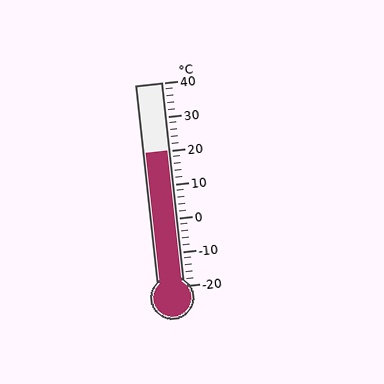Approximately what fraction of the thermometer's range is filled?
The thermometer is filled to approximately 65% of its range.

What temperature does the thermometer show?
The thermometer shows approximately 20°C.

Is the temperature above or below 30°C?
The temperature is below 30°C.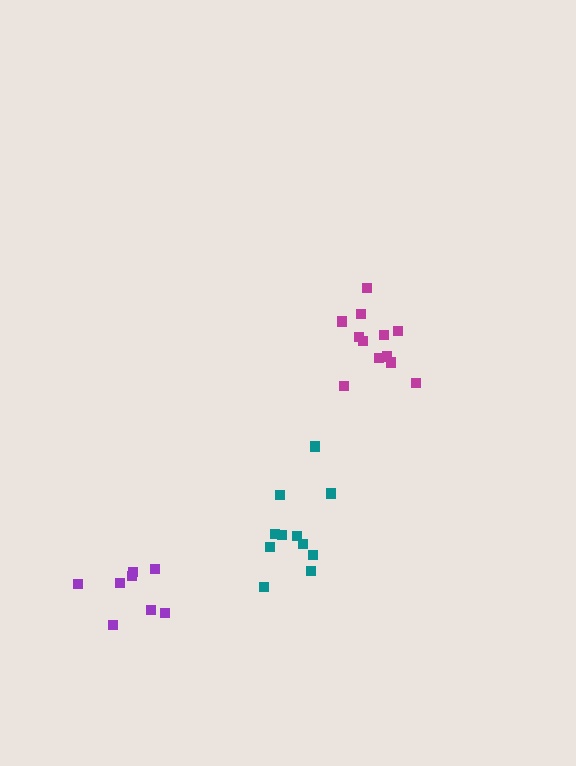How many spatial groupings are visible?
There are 3 spatial groupings.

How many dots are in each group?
Group 1: 8 dots, Group 2: 12 dots, Group 3: 11 dots (31 total).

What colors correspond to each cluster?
The clusters are colored: purple, magenta, teal.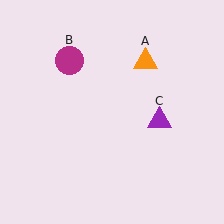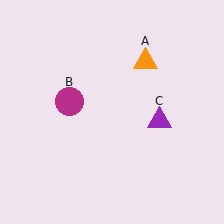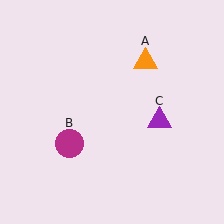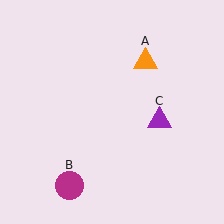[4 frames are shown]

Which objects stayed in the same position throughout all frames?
Orange triangle (object A) and purple triangle (object C) remained stationary.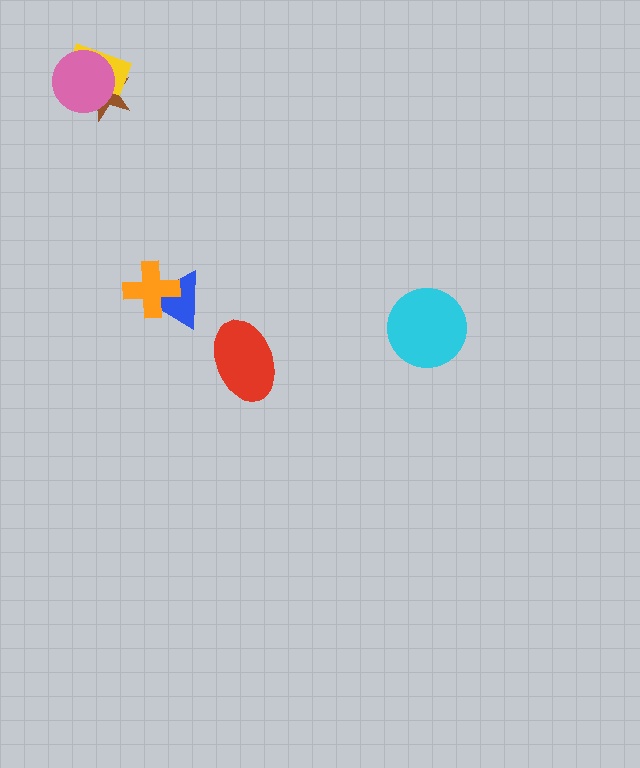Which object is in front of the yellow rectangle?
The pink circle is in front of the yellow rectangle.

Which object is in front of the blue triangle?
The orange cross is in front of the blue triangle.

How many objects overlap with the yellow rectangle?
2 objects overlap with the yellow rectangle.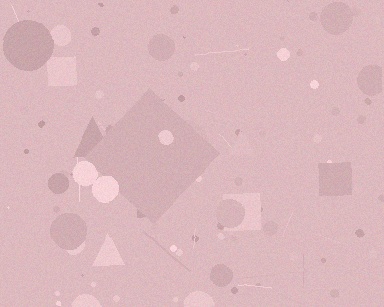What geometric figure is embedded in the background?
A diamond is embedded in the background.